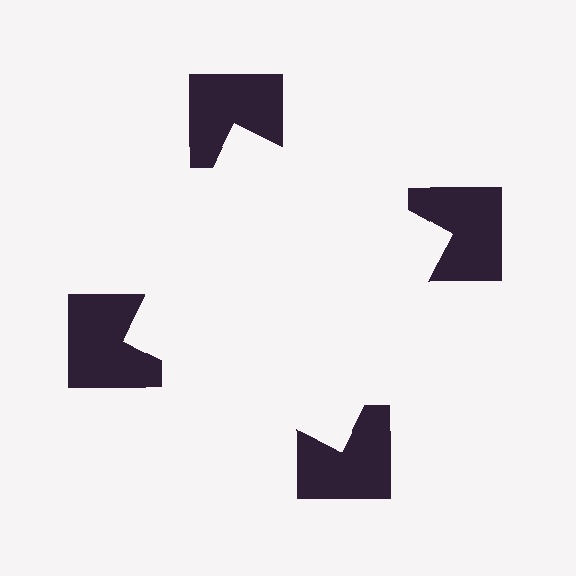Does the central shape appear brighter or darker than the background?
It typically appears slightly brighter than the background, even though no actual brightness change is drawn.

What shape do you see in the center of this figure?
An illusory square — its edges are inferred from the aligned wedge cuts in the notched squares, not physically drawn.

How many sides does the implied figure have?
4 sides.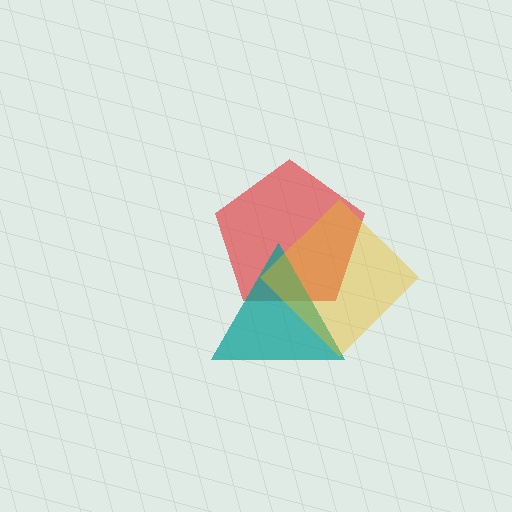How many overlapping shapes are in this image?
There are 3 overlapping shapes in the image.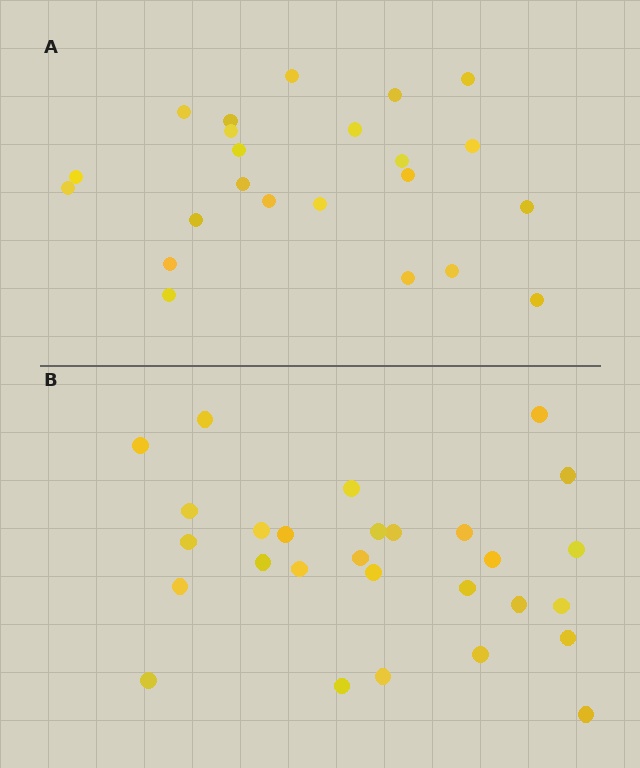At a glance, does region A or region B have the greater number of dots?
Region B (the bottom region) has more dots.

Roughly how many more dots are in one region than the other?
Region B has about 5 more dots than region A.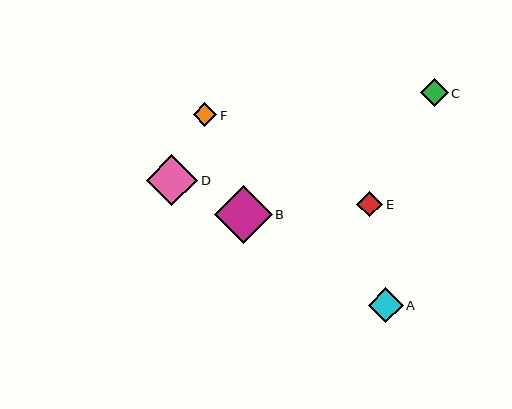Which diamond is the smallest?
Diamond F is the smallest with a size of approximately 24 pixels.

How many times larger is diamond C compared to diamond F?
Diamond C is approximately 1.2 times the size of diamond F.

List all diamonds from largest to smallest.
From largest to smallest: B, D, A, C, E, F.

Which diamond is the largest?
Diamond B is the largest with a size of approximately 58 pixels.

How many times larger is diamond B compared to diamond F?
Diamond B is approximately 2.4 times the size of diamond F.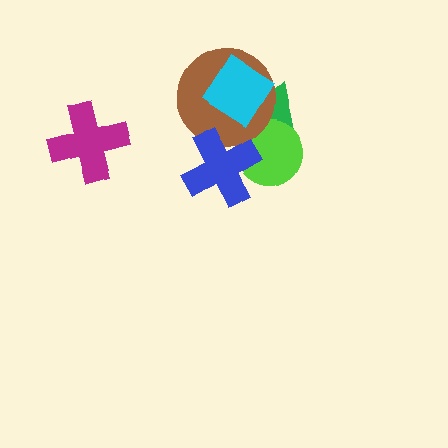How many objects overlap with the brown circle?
4 objects overlap with the brown circle.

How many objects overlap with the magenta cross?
0 objects overlap with the magenta cross.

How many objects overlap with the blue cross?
2 objects overlap with the blue cross.